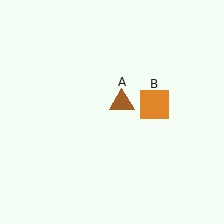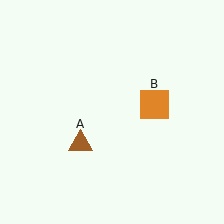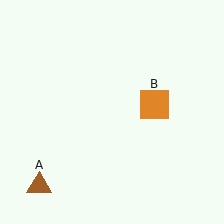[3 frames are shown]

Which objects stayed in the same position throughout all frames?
Orange square (object B) remained stationary.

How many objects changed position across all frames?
1 object changed position: brown triangle (object A).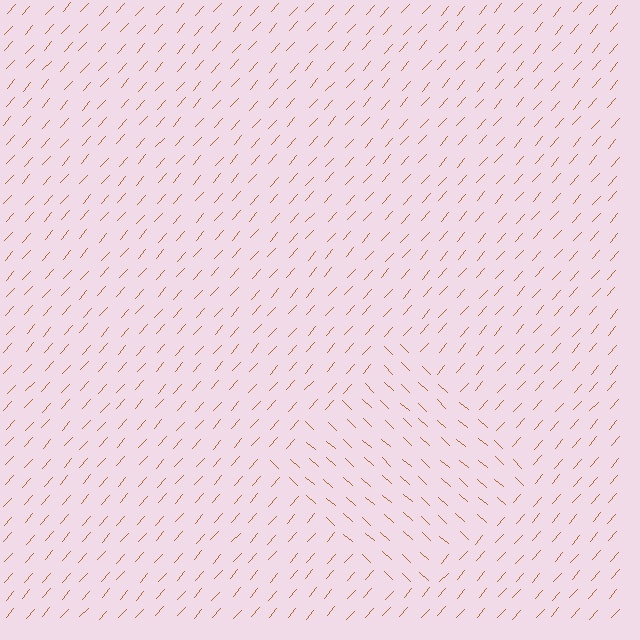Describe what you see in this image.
The image is filled with small brown line segments. A diamond region in the image has lines oriented differently from the surrounding lines, creating a visible texture boundary.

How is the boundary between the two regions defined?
The boundary is defined purely by a change in line orientation (approximately 89 degrees difference). All lines are the same color and thickness.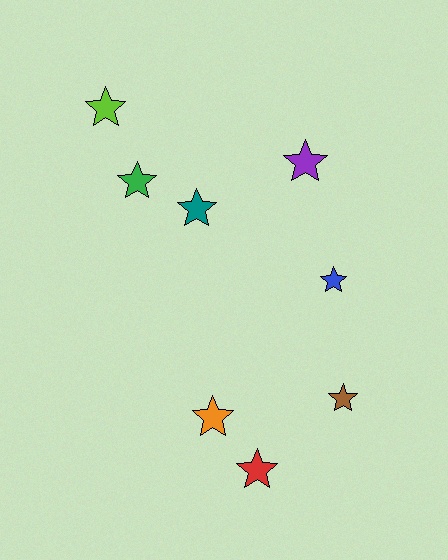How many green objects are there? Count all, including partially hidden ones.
There is 1 green object.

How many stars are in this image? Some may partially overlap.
There are 8 stars.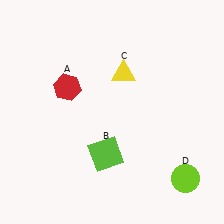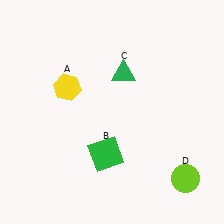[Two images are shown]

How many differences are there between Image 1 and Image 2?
There are 3 differences between the two images.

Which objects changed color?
A changed from red to yellow. B changed from lime to green. C changed from yellow to green.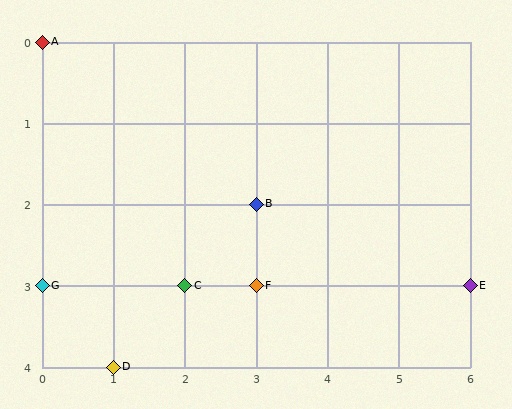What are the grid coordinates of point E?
Point E is at grid coordinates (6, 3).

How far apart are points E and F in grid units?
Points E and F are 3 columns apart.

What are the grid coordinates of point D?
Point D is at grid coordinates (1, 4).